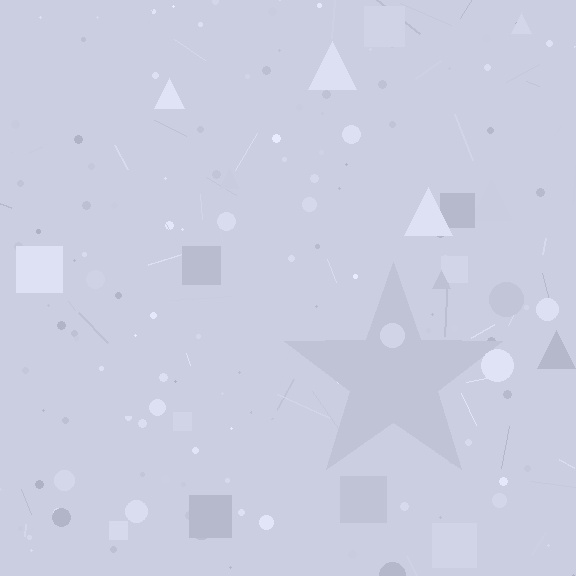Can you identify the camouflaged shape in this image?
The camouflaged shape is a star.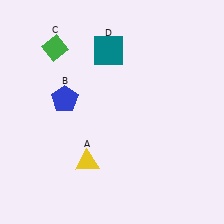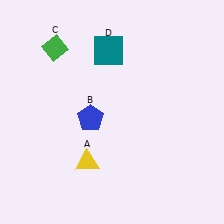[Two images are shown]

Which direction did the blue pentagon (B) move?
The blue pentagon (B) moved right.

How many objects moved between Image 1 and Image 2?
1 object moved between the two images.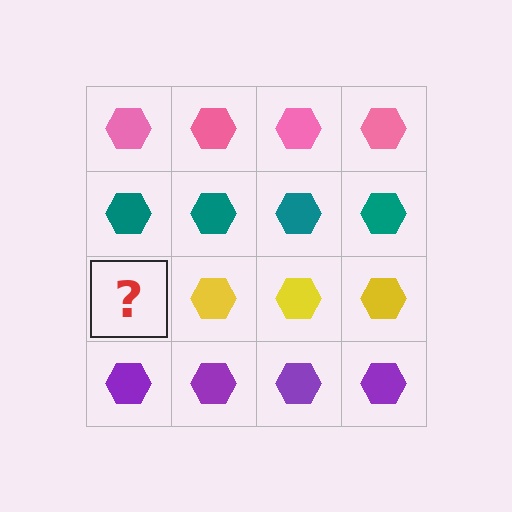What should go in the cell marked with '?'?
The missing cell should contain a yellow hexagon.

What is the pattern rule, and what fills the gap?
The rule is that each row has a consistent color. The gap should be filled with a yellow hexagon.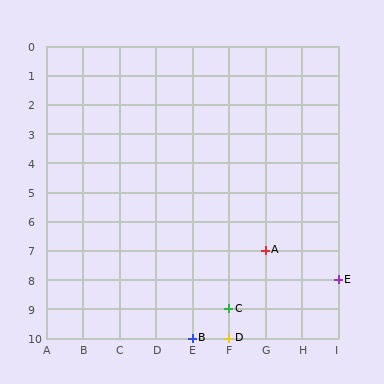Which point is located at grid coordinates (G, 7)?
Point A is at (G, 7).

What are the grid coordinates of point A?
Point A is at grid coordinates (G, 7).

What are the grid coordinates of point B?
Point B is at grid coordinates (E, 10).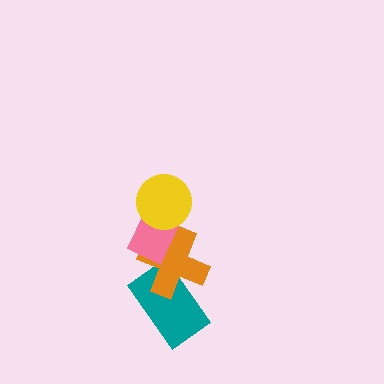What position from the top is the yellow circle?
The yellow circle is 1st from the top.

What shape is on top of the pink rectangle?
The yellow circle is on top of the pink rectangle.